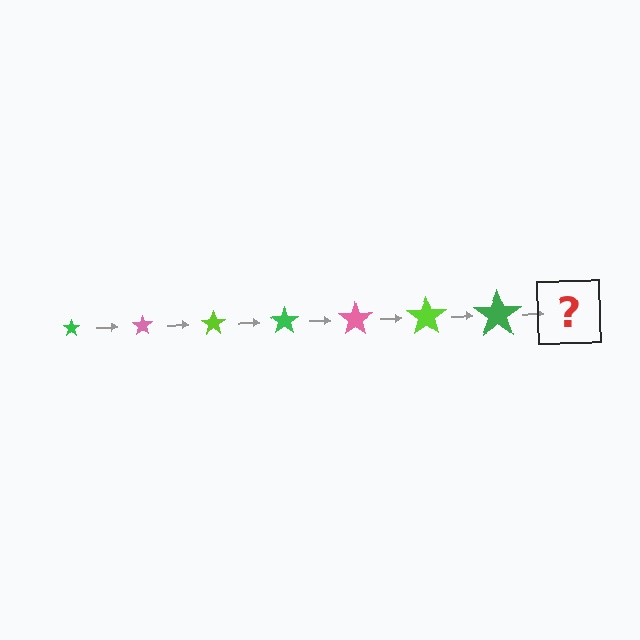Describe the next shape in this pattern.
It should be a pink star, larger than the previous one.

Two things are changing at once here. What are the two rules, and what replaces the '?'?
The two rules are that the star grows larger each step and the color cycles through green, pink, and lime. The '?' should be a pink star, larger than the previous one.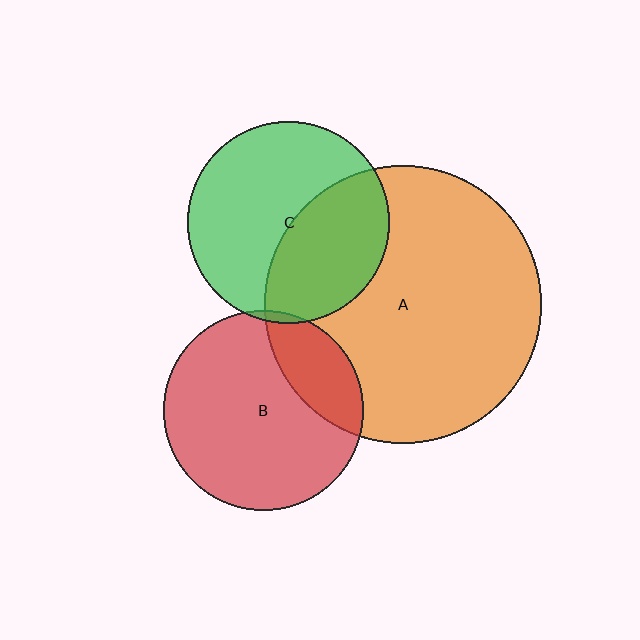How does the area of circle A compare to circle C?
Approximately 1.9 times.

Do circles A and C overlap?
Yes.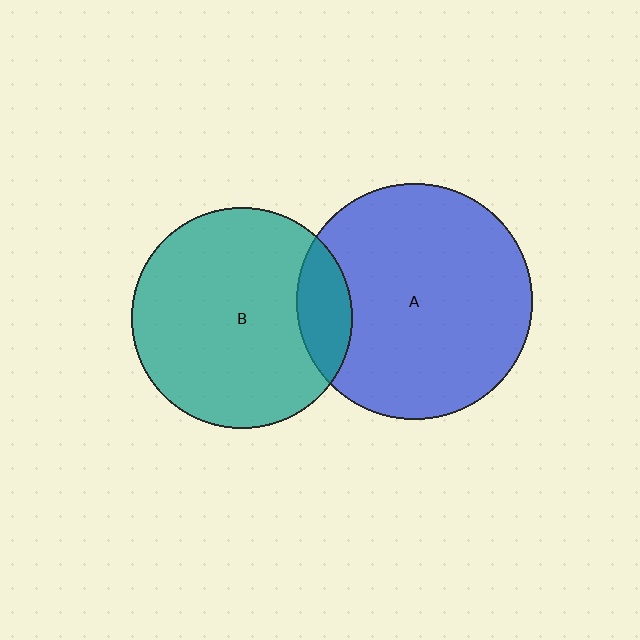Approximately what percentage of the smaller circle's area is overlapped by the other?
Approximately 15%.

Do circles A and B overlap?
Yes.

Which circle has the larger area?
Circle A (blue).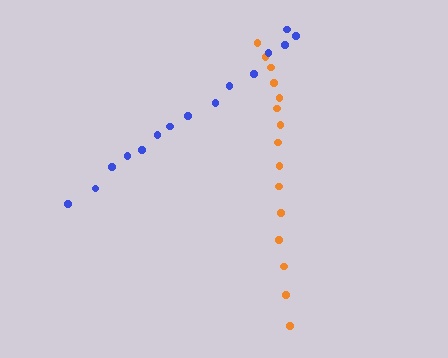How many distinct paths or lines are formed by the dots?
There are 2 distinct paths.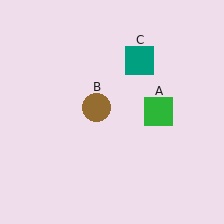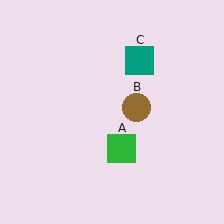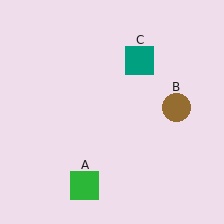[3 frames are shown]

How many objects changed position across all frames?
2 objects changed position: green square (object A), brown circle (object B).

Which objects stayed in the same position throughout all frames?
Teal square (object C) remained stationary.